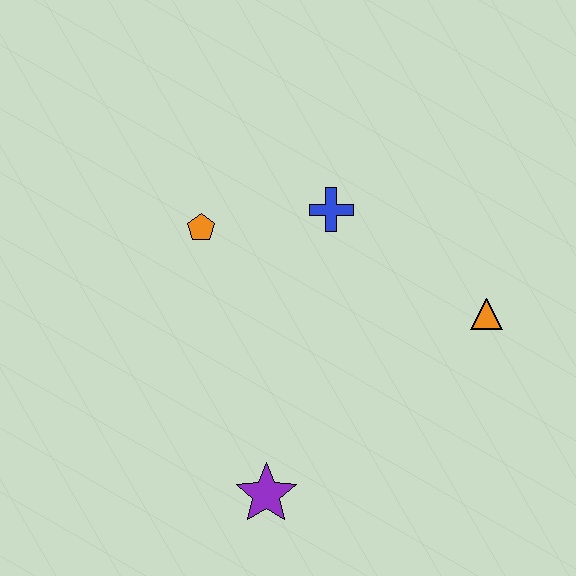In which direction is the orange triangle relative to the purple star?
The orange triangle is to the right of the purple star.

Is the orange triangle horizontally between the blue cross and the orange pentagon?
No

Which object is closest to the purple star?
The orange pentagon is closest to the purple star.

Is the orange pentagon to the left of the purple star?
Yes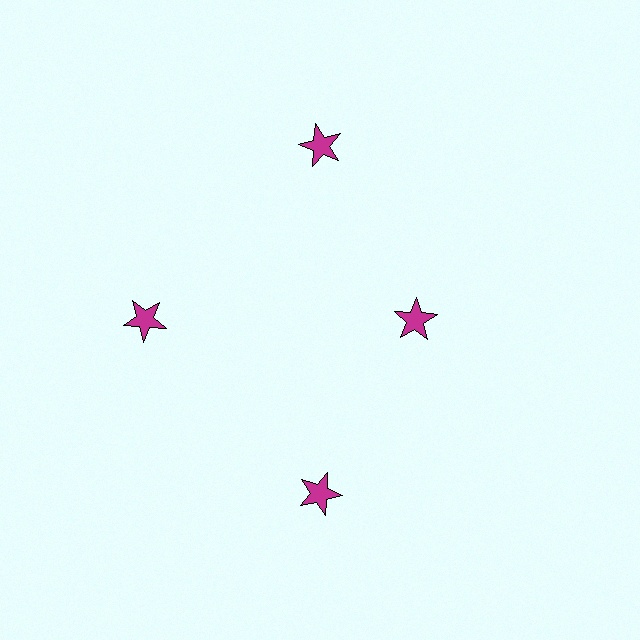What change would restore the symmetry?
The symmetry would be restored by moving it outward, back onto the ring so that all 4 stars sit at equal angles and equal distance from the center.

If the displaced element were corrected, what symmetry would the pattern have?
It would have 4-fold rotational symmetry — the pattern would map onto itself every 90 degrees.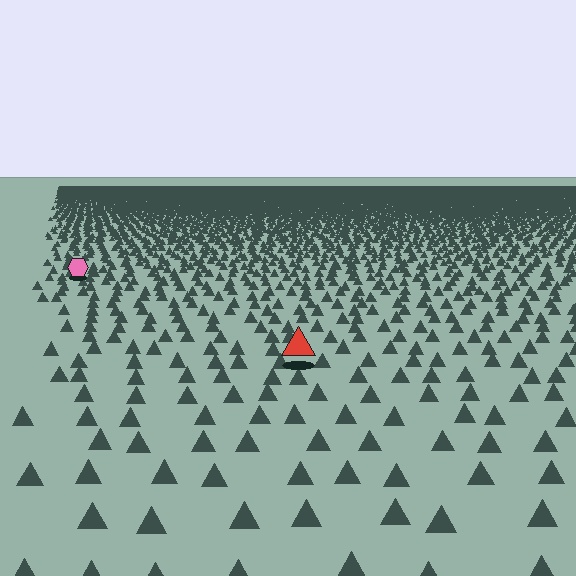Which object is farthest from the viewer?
The pink hexagon is farthest from the viewer. It appears smaller and the ground texture around it is denser.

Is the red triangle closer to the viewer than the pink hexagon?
Yes. The red triangle is closer — you can tell from the texture gradient: the ground texture is coarser near it.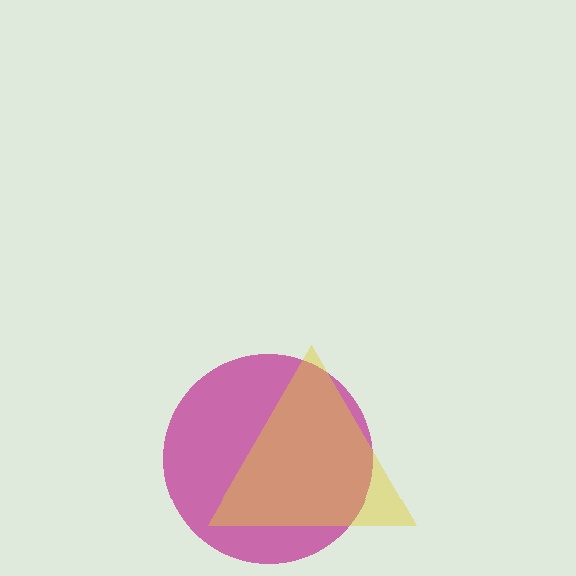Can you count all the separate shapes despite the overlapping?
Yes, there are 2 separate shapes.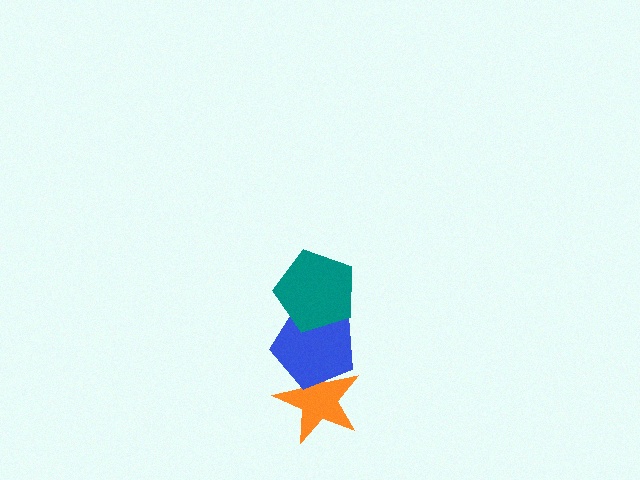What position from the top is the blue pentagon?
The blue pentagon is 2nd from the top.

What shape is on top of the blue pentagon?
The teal pentagon is on top of the blue pentagon.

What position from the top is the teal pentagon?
The teal pentagon is 1st from the top.